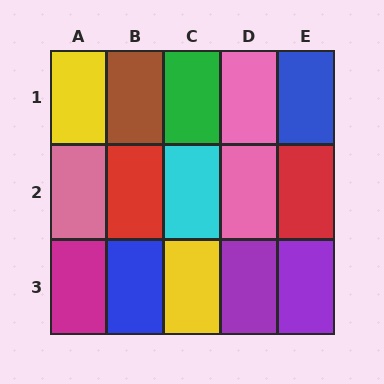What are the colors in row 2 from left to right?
Pink, red, cyan, pink, red.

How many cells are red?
2 cells are red.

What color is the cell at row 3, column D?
Purple.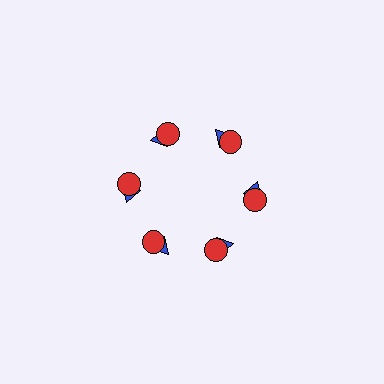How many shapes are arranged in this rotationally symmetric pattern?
There are 12 shapes, arranged in 6 groups of 2.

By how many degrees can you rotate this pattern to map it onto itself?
The pattern maps onto itself every 60 degrees of rotation.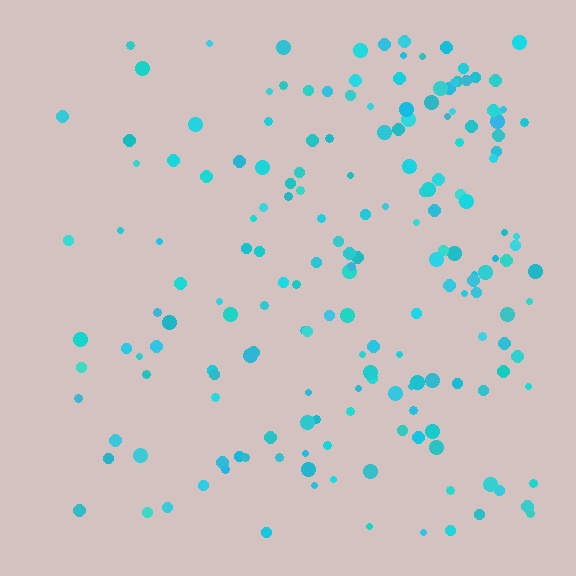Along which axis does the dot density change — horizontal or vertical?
Horizontal.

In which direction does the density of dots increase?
From left to right, with the right side densest.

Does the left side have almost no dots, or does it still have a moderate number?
Still a moderate number, just noticeably fewer than the right.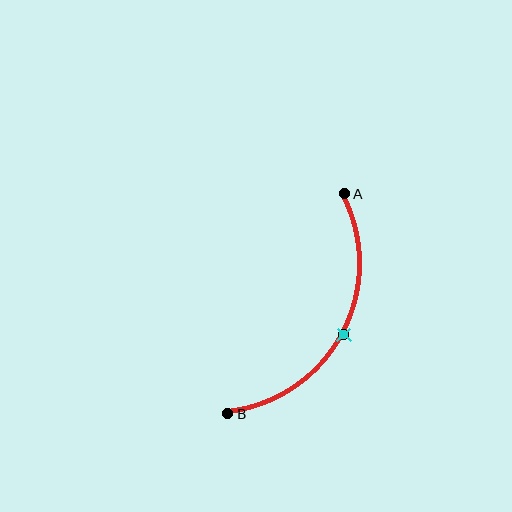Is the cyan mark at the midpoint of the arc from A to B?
Yes. The cyan mark lies on the arc at equal arc-length from both A and B — it is the arc midpoint.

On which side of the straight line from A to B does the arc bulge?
The arc bulges to the right of the straight line connecting A and B.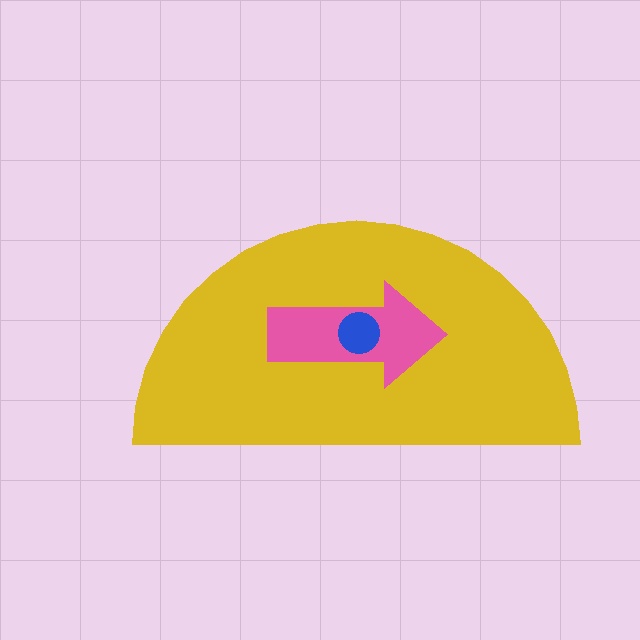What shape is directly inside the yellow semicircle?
The pink arrow.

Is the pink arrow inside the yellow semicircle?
Yes.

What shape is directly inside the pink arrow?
The blue circle.